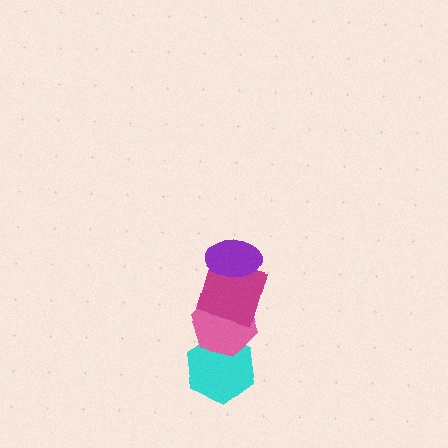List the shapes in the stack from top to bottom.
From top to bottom: the purple ellipse, the magenta square, the pink hexagon, the cyan hexagon.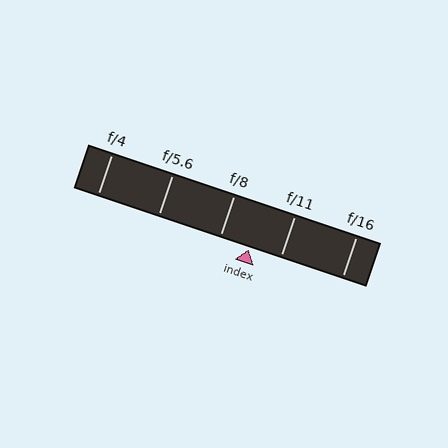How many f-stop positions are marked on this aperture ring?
There are 5 f-stop positions marked.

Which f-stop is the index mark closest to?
The index mark is closest to f/8.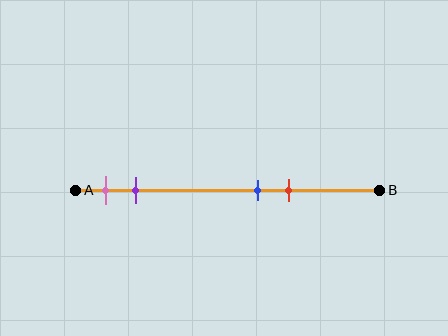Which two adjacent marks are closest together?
The blue and red marks are the closest adjacent pair.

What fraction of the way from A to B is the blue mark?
The blue mark is approximately 60% (0.6) of the way from A to B.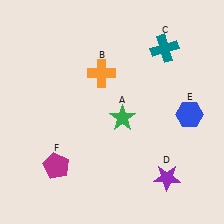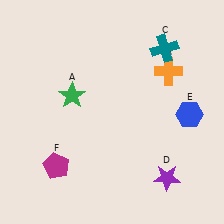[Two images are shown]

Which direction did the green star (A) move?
The green star (A) moved left.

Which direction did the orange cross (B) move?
The orange cross (B) moved right.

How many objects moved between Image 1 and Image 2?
2 objects moved between the two images.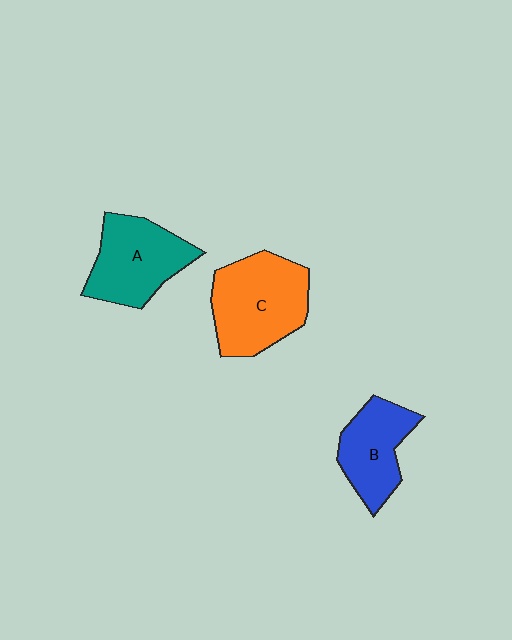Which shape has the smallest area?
Shape B (blue).